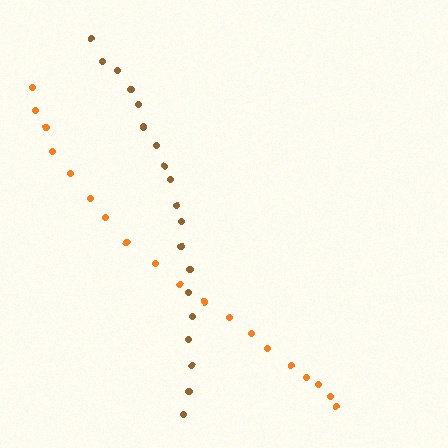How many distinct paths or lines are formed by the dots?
There are 2 distinct paths.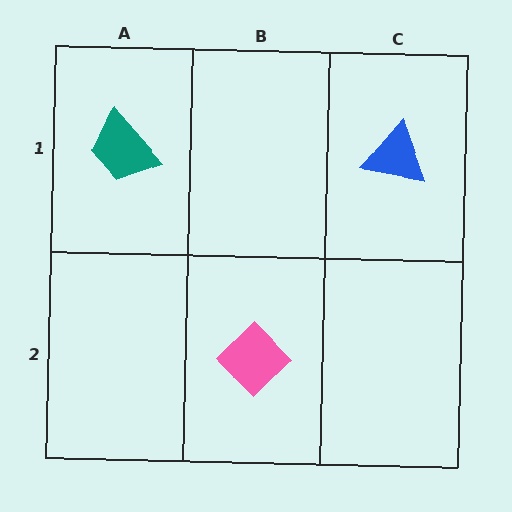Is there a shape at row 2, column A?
No, that cell is empty.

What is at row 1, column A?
A teal trapezoid.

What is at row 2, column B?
A pink diamond.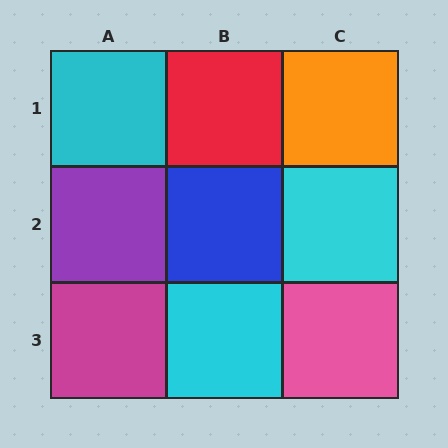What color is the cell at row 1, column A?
Cyan.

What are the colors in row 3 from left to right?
Magenta, cyan, pink.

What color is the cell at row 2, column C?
Cyan.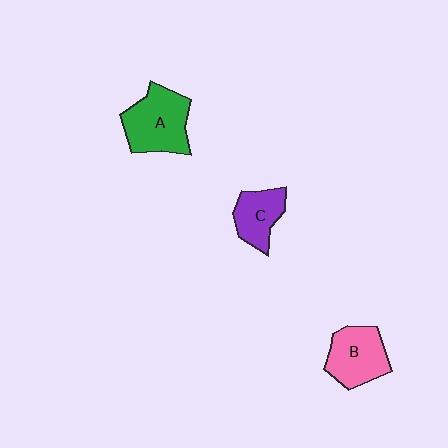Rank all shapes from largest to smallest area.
From largest to smallest: A (green), B (pink), C (purple).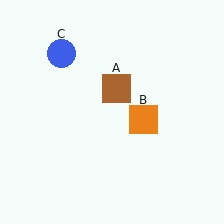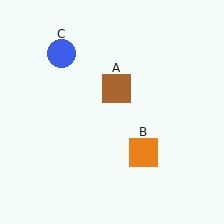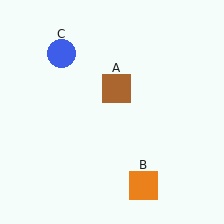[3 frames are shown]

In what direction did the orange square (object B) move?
The orange square (object B) moved down.